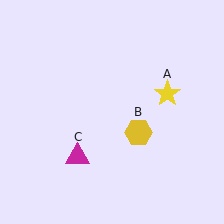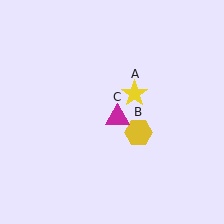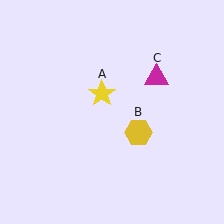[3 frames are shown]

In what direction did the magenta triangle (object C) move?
The magenta triangle (object C) moved up and to the right.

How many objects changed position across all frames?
2 objects changed position: yellow star (object A), magenta triangle (object C).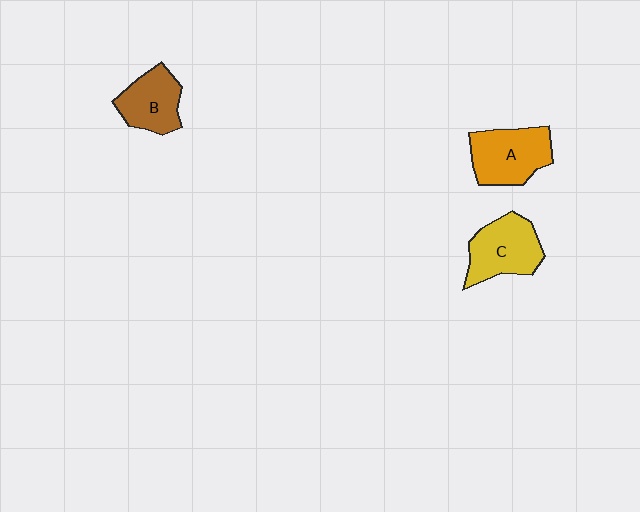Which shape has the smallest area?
Shape B (brown).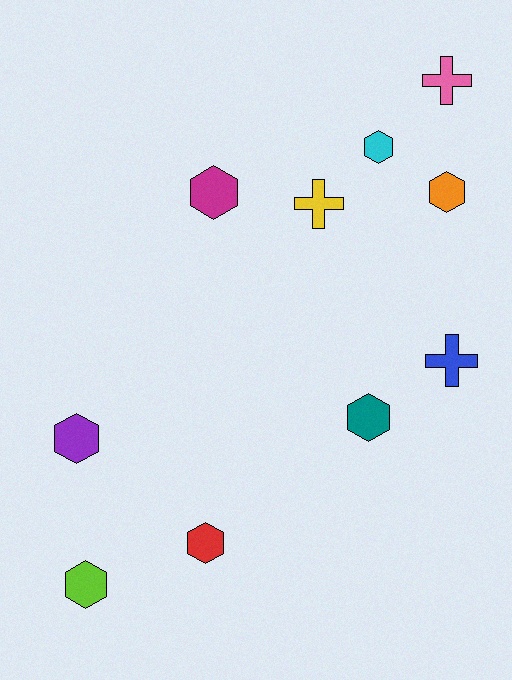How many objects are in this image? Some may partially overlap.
There are 10 objects.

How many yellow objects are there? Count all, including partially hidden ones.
There is 1 yellow object.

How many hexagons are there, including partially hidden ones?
There are 7 hexagons.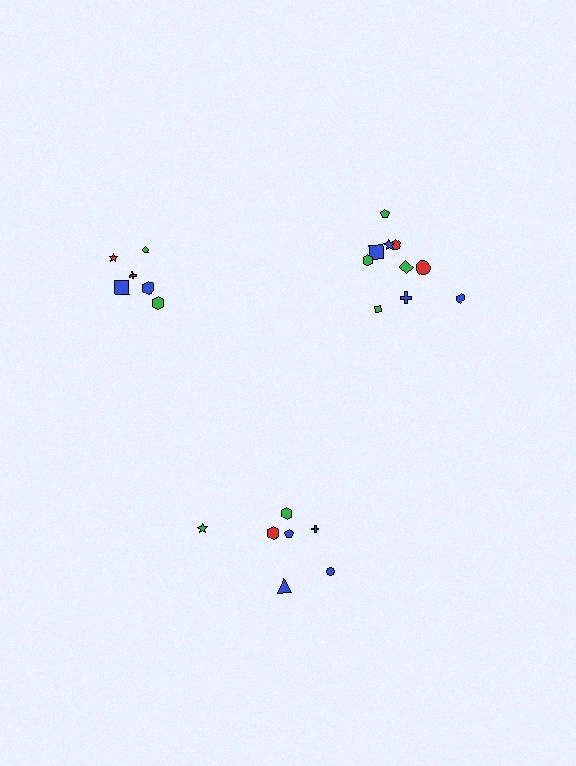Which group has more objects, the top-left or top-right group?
The top-right group.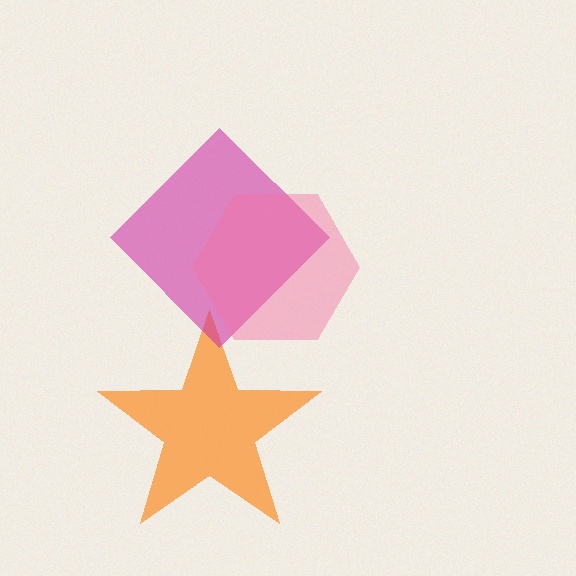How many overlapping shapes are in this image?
There are 3 overlapping shapes in the image.